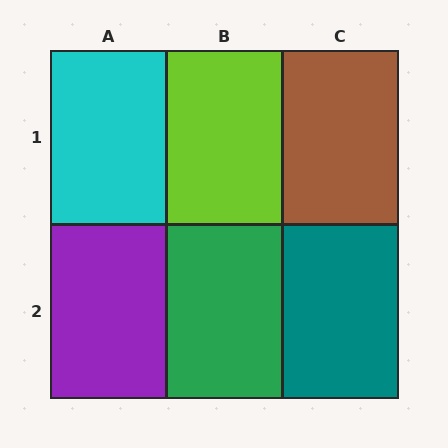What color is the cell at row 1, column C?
Brown.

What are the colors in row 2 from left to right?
Purple, green, teal.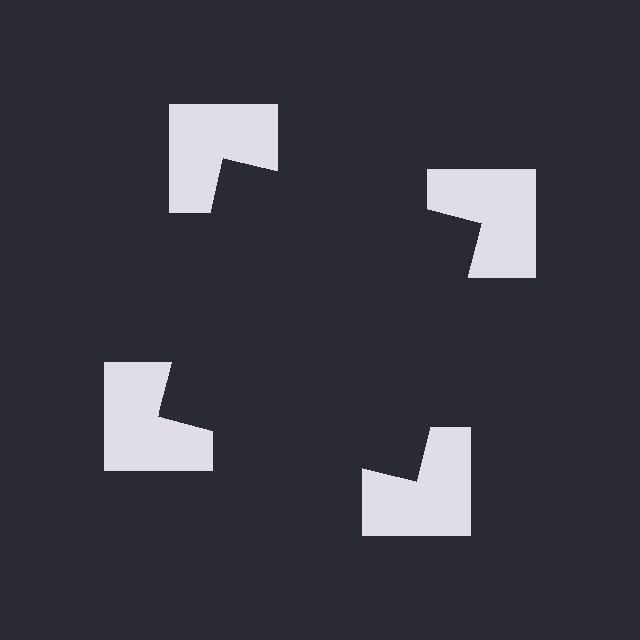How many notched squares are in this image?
There are 4 — one at each vertex of the illusory square.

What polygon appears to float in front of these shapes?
An illusory square — its edges are inferred from the aligned wedge cuts in the notched squares, not physically drawn.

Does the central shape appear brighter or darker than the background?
It typically appears slightly darker than the background, even though no actual brightness change is drawn.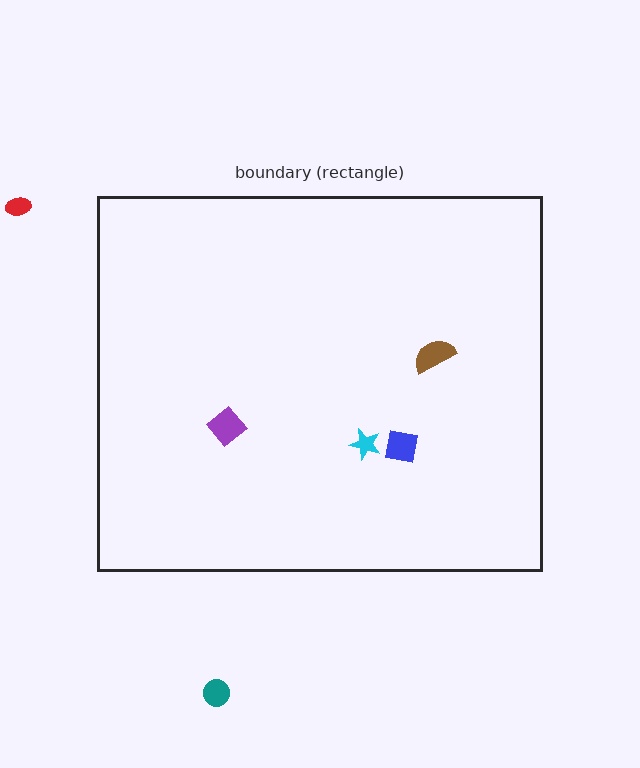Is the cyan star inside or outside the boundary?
Inside.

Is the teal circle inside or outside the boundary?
Outside.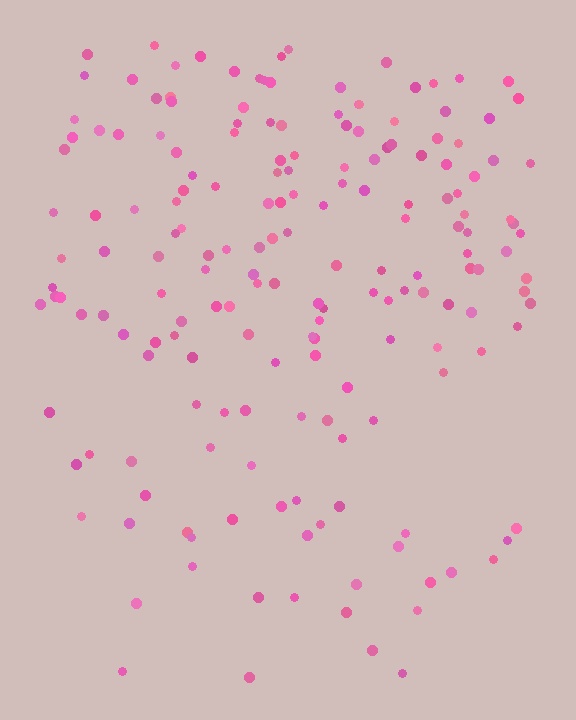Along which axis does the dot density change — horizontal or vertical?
Vertical.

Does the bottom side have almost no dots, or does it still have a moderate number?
Still a moderate number, just noticeably fewer than the top.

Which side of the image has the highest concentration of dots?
The top.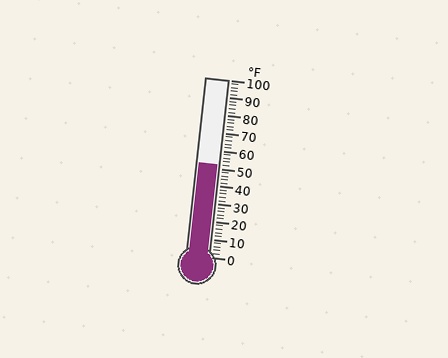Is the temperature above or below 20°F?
The temperature is above 20°F.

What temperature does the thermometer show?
The thermometer shows approximately 52°F.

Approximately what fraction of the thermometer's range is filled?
The thermometer is filled to approximately 50% of its range.